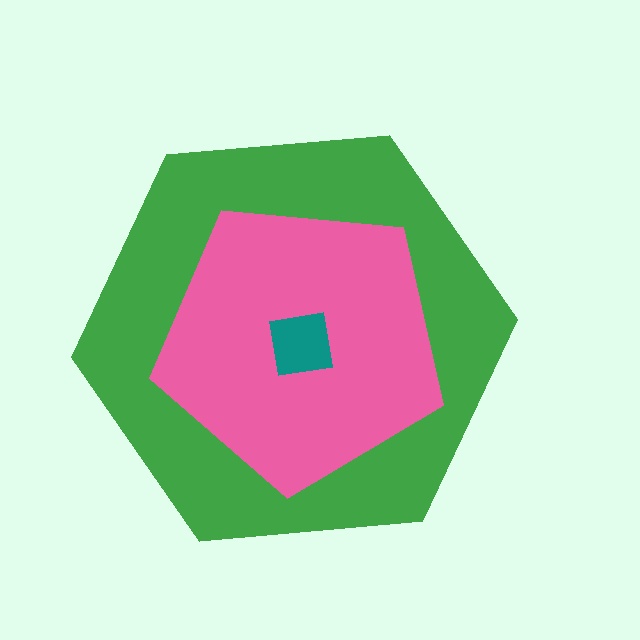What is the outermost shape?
The green hexagon.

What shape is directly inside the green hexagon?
The pink pentagon.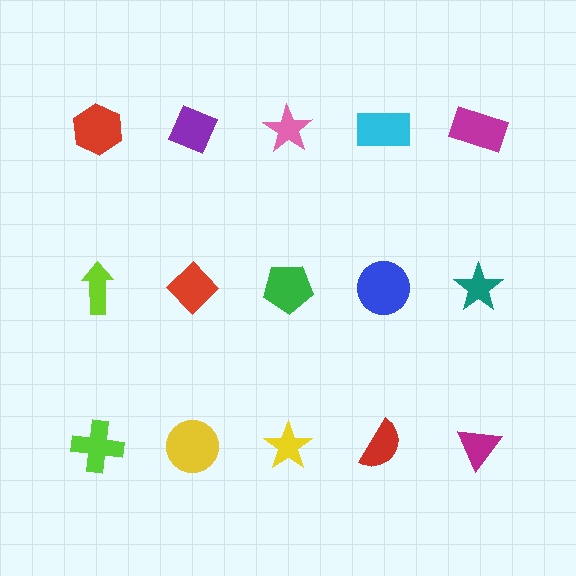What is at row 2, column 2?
A red diamond.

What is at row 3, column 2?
A yellow circle.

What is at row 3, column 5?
A magenta triangle.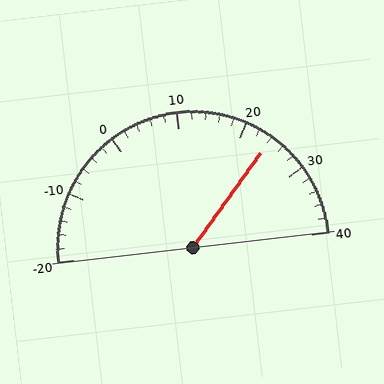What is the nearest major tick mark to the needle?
The nearest major tick mark is 20.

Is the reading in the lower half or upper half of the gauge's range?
The reading is in the upper half of the range (-20 to 40).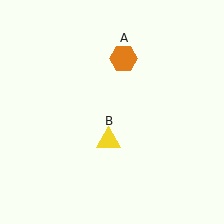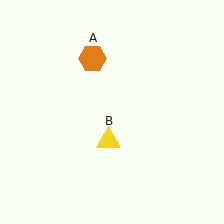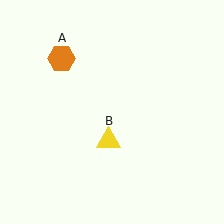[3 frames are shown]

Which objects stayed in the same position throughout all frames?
Yellow triangle (object B) remained stationary.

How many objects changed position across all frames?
1 object changed position: orange hexagon (object A).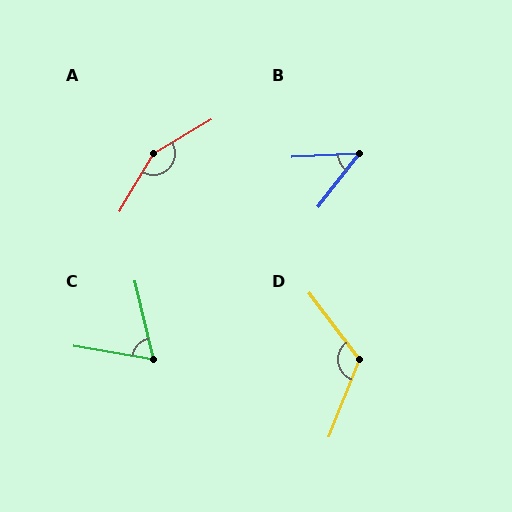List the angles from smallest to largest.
B (49°), C (67°), D (121°), A (151°).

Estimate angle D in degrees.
Approximately 121 degrees.